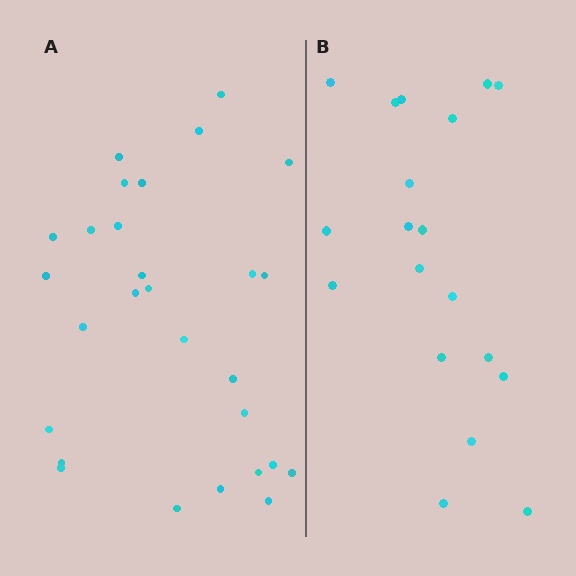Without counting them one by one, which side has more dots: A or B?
Region A (the left region) has more dots.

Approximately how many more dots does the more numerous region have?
Region A has roughly 8 or so more dots than region B.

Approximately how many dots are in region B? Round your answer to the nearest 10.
About 20 dots. (The exact count is 19, which rounds to 20.)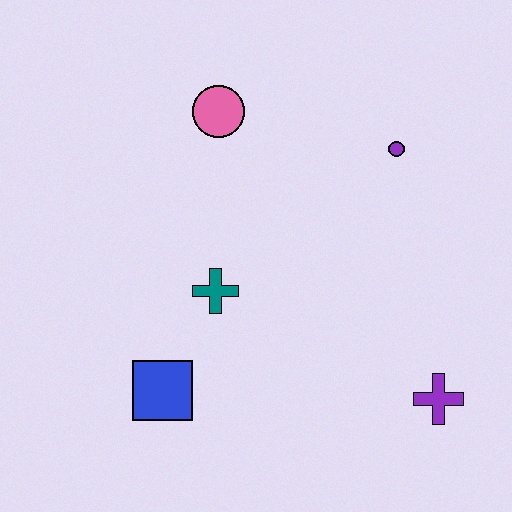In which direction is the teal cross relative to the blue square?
The teal cross is above the blue square.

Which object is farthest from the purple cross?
The pink circle is farthest from the purple cross.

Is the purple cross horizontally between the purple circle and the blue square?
No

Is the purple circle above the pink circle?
No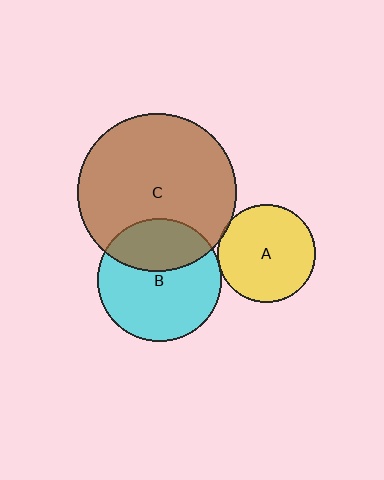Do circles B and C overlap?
Yes.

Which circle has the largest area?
Circle C (brown).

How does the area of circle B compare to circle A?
Approximately 1.6 times.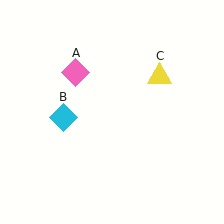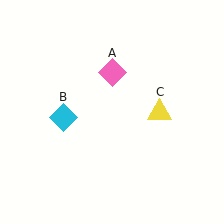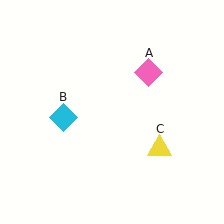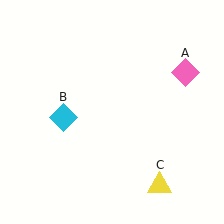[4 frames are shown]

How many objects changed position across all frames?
2 objects changed position: pink diamond (object A), yellow triangle (object C).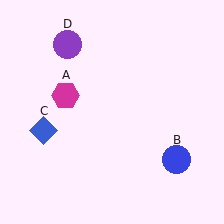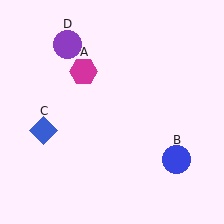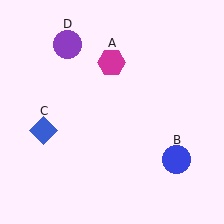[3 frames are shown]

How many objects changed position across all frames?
1 object changed position: magenta hexagon (object A).